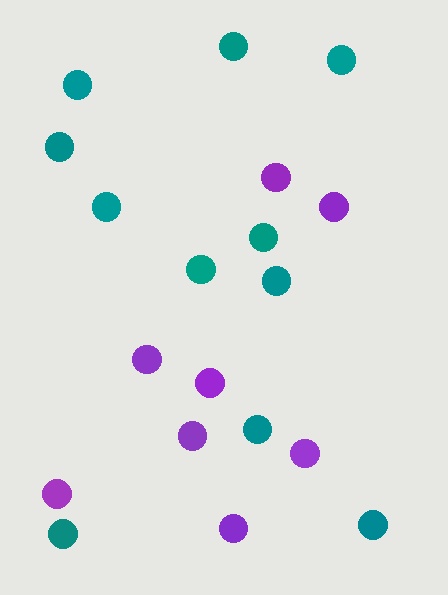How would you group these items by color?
There are 2 groups: one group of purple circles (8) and one group of teal circles (11).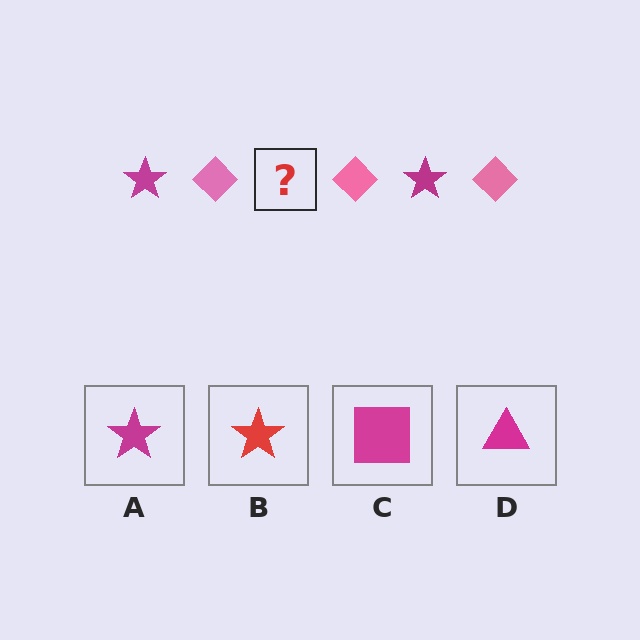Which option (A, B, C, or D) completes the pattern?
A.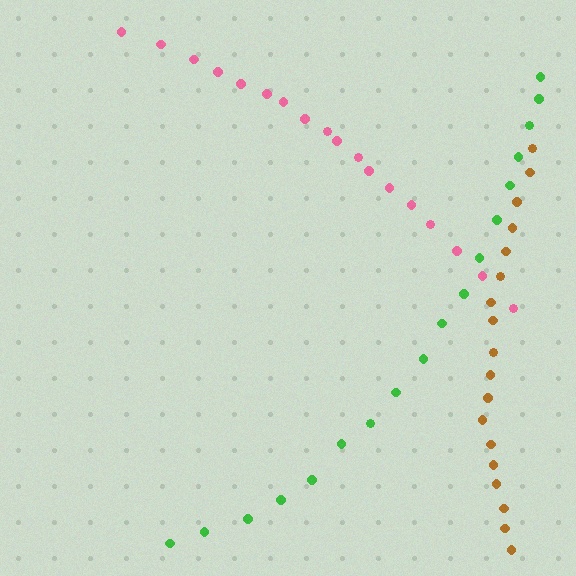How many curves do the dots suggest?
There are 3 distinct paths.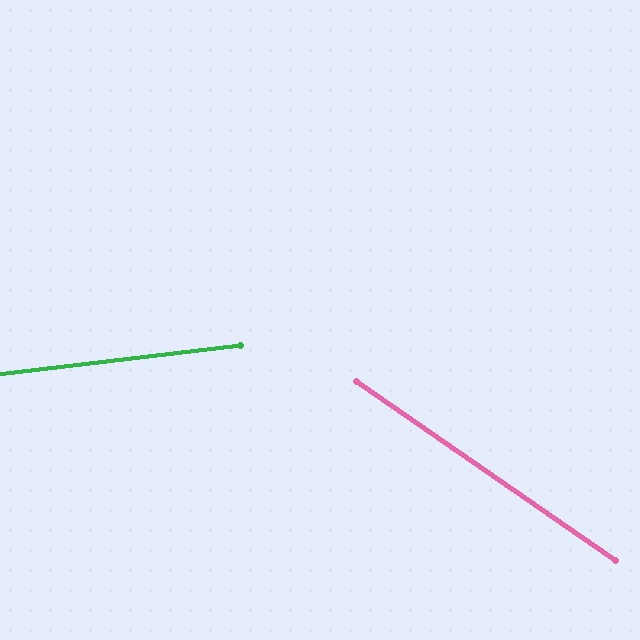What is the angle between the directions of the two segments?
Approximately 42 degrees.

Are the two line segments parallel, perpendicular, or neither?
Neither parallel nor perpendicular — they differ by about 42°.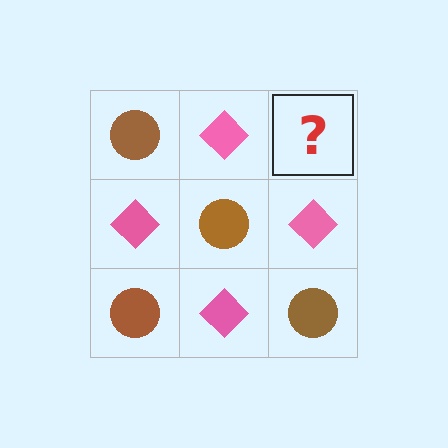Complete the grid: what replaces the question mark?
The question mark should be replaced with a brown circle.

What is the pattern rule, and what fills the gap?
The rule is that it alternates brown circle and pink diamond in a checkerboard pattern. The gap should be filled with a brown circle.